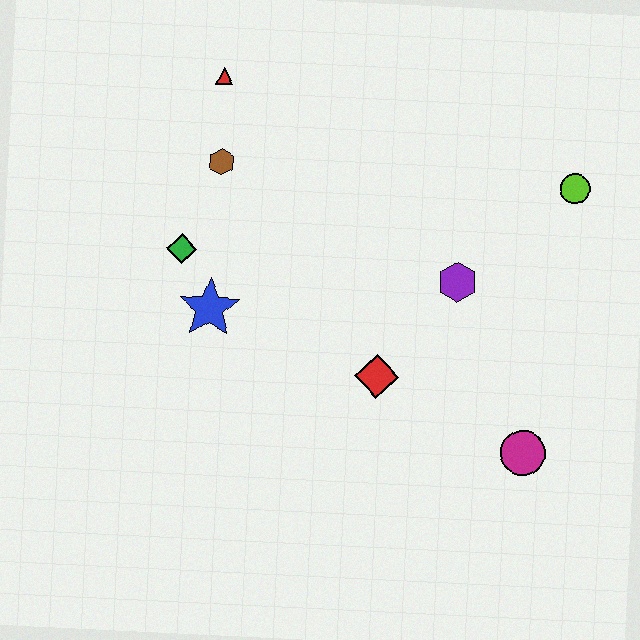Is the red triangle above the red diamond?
Yes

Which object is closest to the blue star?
The green diamond is closest to the blue star.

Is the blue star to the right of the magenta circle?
No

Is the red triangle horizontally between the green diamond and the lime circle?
Yes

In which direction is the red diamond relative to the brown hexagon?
The red diamond is below the brown hexagon.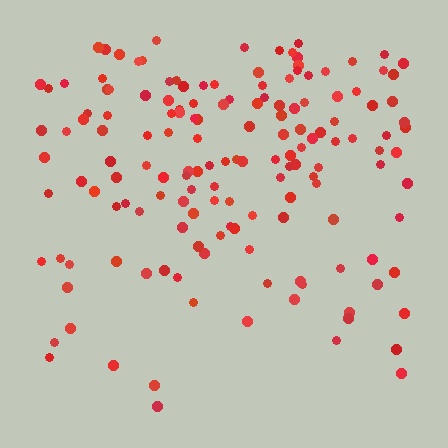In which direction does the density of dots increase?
From bottom to top, with the top side densest.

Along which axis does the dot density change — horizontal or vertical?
Vertical.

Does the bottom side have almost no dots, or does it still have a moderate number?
Still a moderate number, just noticeably fewer than the top.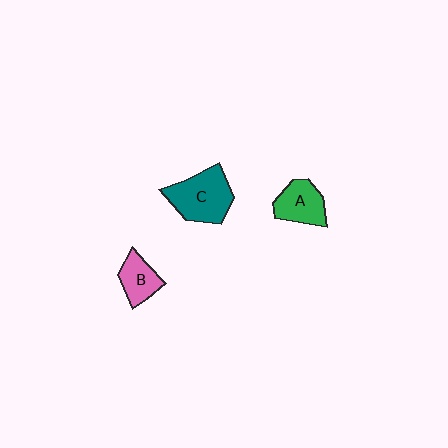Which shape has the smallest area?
Shape B (pink).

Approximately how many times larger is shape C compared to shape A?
Approximately 1.5 times.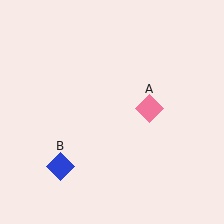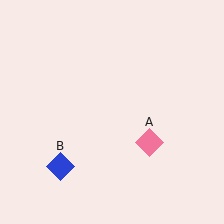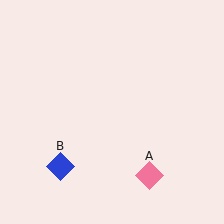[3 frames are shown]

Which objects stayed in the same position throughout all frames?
Blue diamond (object B) remained stationary.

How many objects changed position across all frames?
1 object changed position: pink diamond (object A).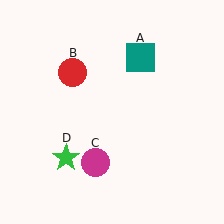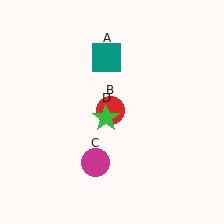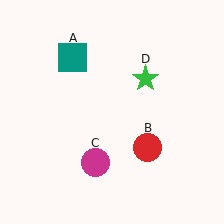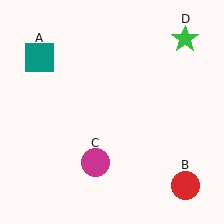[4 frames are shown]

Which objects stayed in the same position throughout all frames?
Magenta circle (object C) remained stationary.